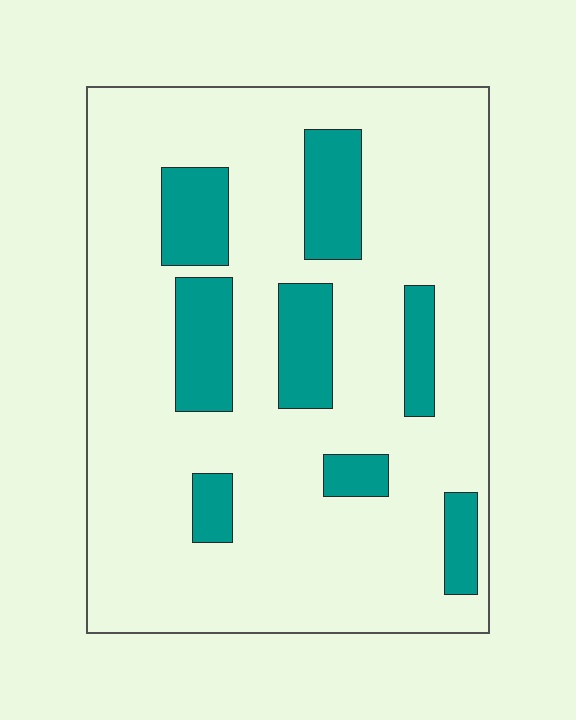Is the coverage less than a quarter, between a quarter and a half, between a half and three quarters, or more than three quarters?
Less than a quarter.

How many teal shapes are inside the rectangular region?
8.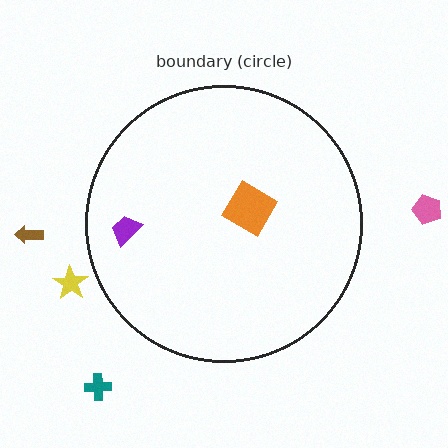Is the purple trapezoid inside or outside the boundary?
Inside.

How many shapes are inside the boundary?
2 inside, 4 outside.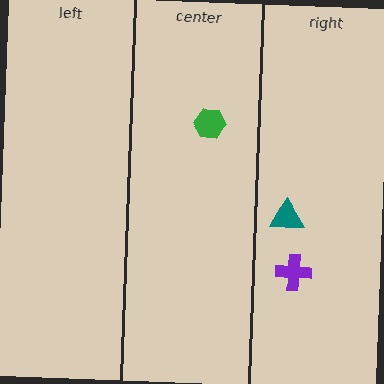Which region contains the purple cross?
The right region.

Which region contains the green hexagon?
The center region.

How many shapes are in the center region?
1.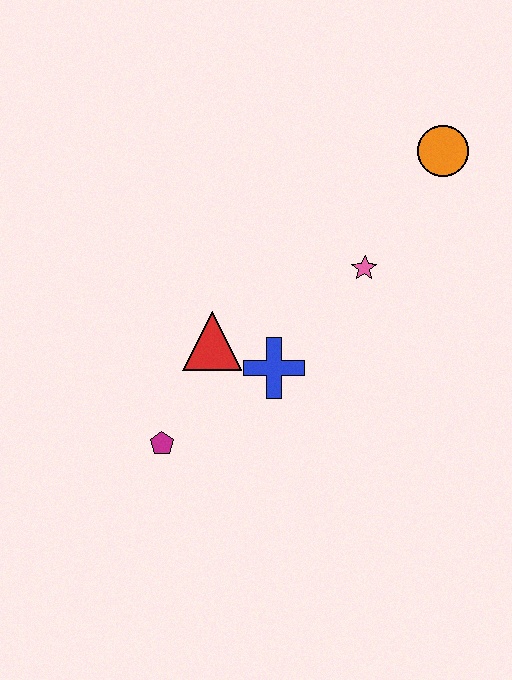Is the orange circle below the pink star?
No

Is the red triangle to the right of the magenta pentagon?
Yes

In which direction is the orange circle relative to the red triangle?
The orange circle is to the right of the red triangle.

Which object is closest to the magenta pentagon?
The red triangle is closest to the magenta pentagon.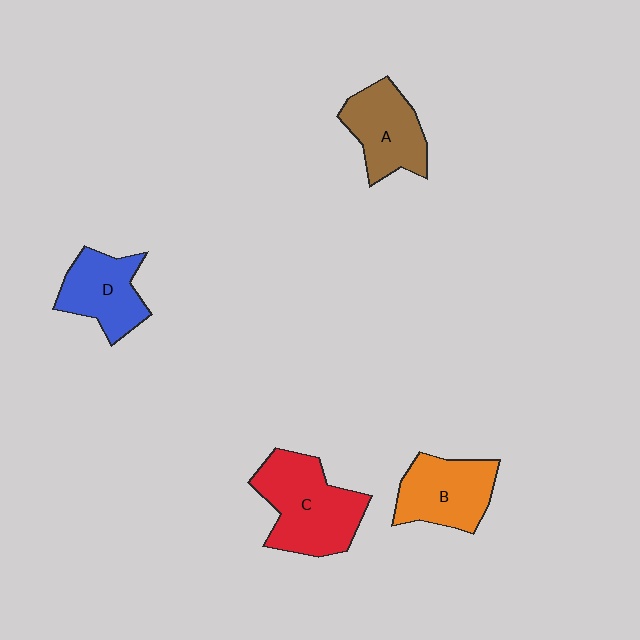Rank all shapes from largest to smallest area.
From largest to smallest: C (red), B (orange), A (brown), D (blue).